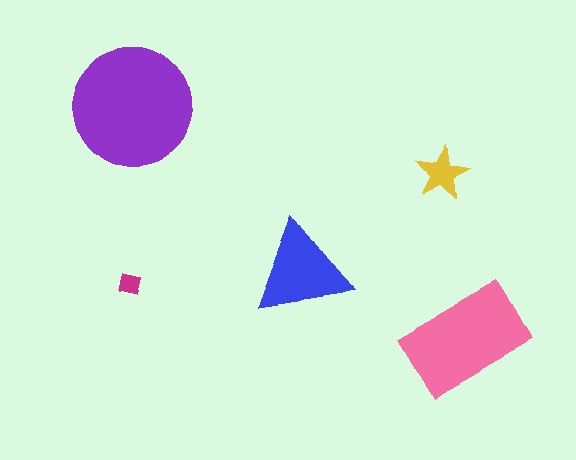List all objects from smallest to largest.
The magenta square, the yellow star, the blue triangle, the pink rectangle, the purple circle.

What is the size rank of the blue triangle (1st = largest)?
3rd.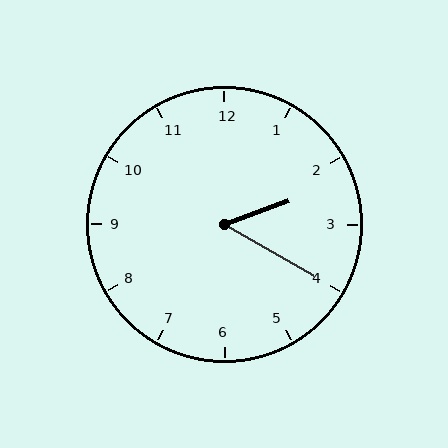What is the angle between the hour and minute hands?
Approximately 50 degrees.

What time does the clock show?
2:20.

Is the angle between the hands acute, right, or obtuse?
It is acute.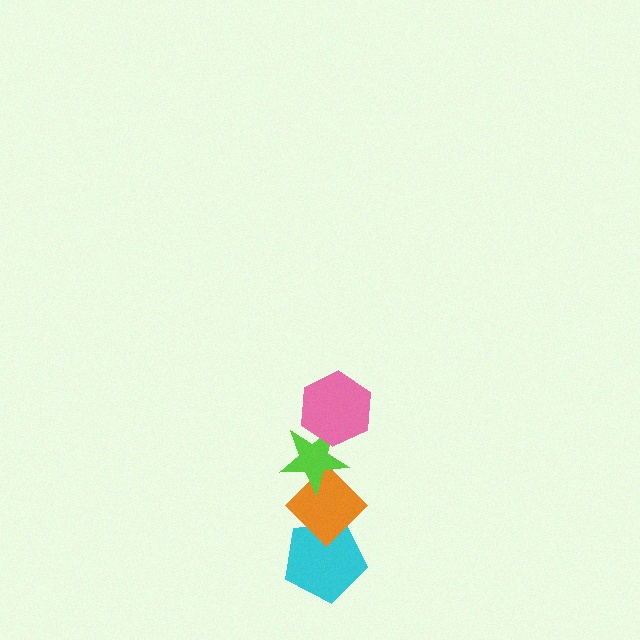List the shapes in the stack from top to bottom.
From top to bottom: the pink hexagon, the lime star, the orange diamond, the cyan pentagon.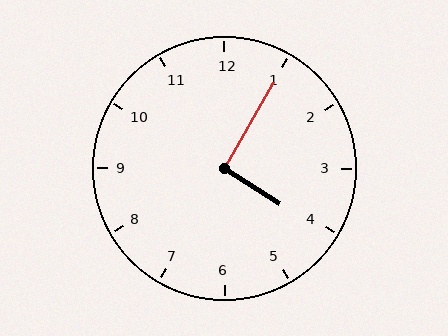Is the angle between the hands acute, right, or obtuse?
It is right.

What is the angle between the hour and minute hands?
Approximately 92 degrees.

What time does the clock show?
4:05.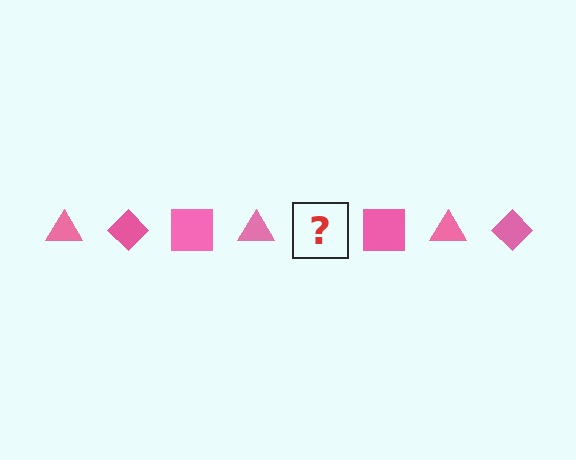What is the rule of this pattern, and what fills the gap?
The rule is that the pattern cycles through triangle, diamond, square shapes in pink. The gap should be filled with a pink diamond.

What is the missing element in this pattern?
The missing element is a pink diamond.